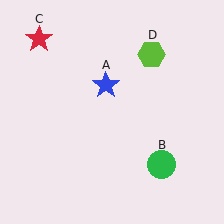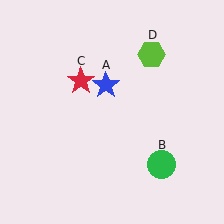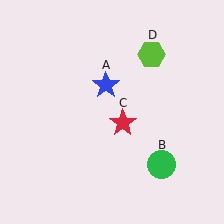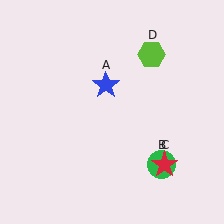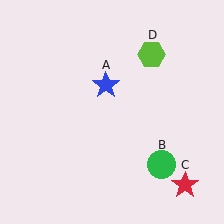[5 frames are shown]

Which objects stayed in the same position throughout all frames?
Blue star (object A) and green circle (object B) and lime hexagon (object D) remained stationary.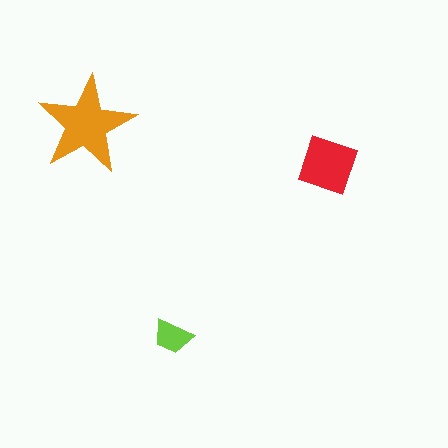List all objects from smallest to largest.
The lime trapezoid, the red square, the orange star.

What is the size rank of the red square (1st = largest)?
2nd.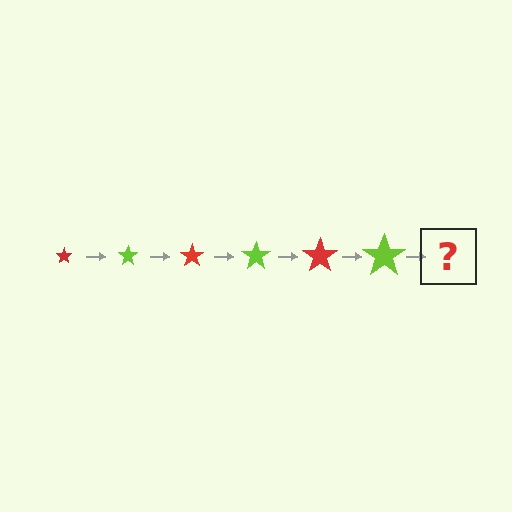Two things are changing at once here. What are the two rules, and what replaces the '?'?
The two rules are that the star grows larger each step and the color cycles through red and lime. The '?' should be a red star, larger than the previous one.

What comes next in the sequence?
The next element should be a red star, larger than the previous one.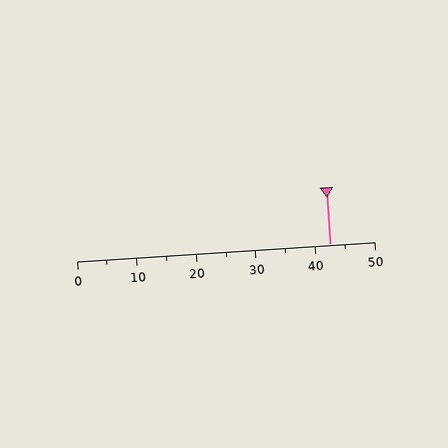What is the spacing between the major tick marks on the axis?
The major ticks are spaced 10 apart.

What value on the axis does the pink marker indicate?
The marker indicates approximately 42.5.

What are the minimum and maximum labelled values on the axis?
The axis runs from 0 to 50.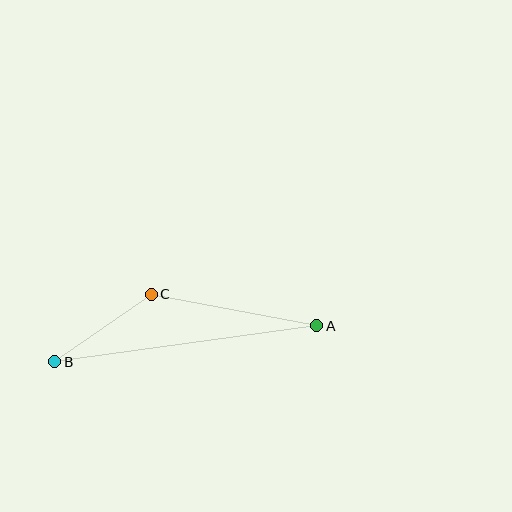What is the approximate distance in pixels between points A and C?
The distance between A and C is approximately 169 pixels.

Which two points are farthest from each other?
Points A and B are farthest from each other.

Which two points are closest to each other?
Points B and C are closest to each other.